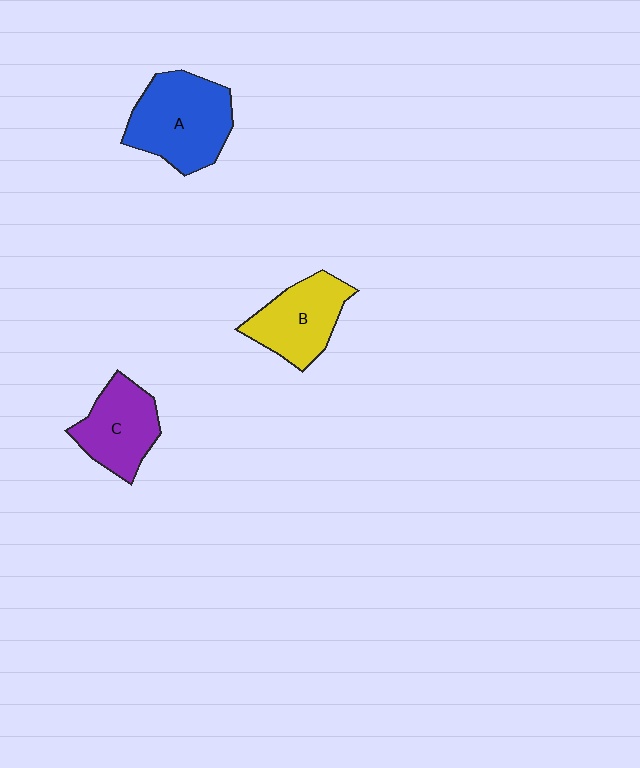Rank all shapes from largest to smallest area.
From largest to smallest: A (blue), B (yellow), C (purple).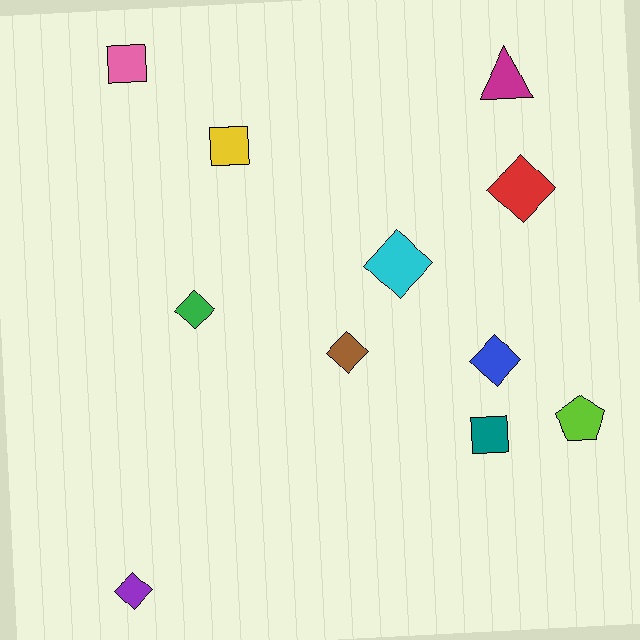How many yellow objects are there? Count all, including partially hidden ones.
There is 1 yellow object.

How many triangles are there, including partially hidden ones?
There is 1 triangle.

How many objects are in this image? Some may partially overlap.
There are 11 objects.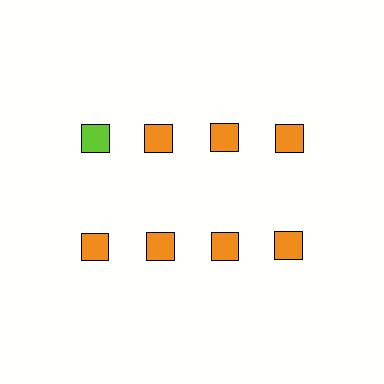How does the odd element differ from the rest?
It has a different color: lime instead of orange.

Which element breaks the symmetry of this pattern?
The lime square in the top row, leftmost column breaks the symmetry. All other shapes are orange squares.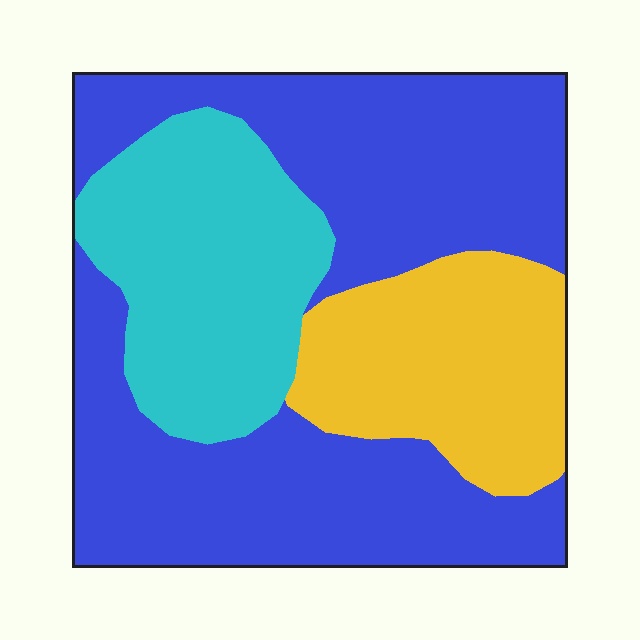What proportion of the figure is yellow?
Yellow takes up between a sixth and a third of the figure.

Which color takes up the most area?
Blue, at roughly 55%.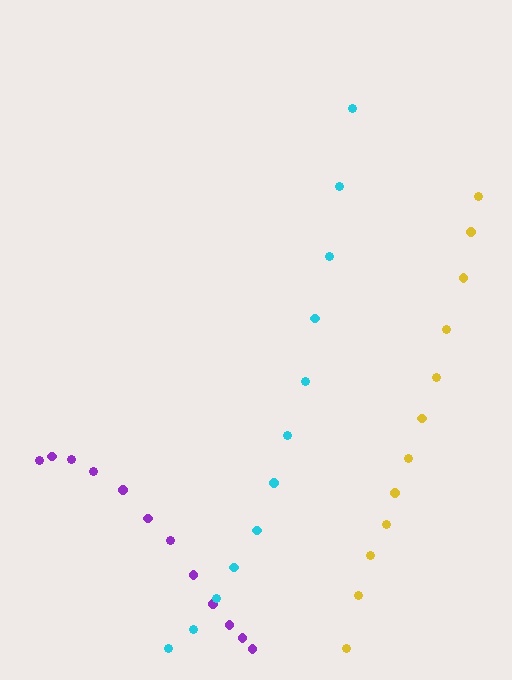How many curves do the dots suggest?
There are 3 distinct paths.